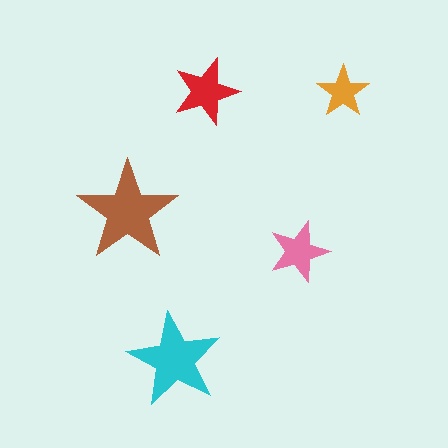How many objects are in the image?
There are 5 objects in the image.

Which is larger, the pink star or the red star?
The red one.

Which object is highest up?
The red star is topmost.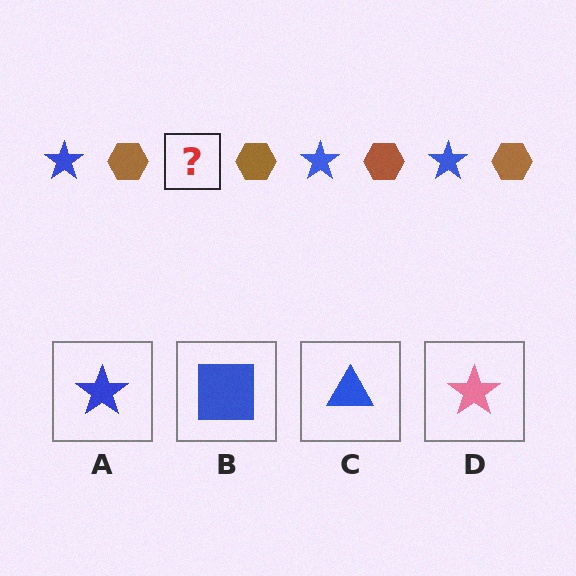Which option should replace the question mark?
Option A.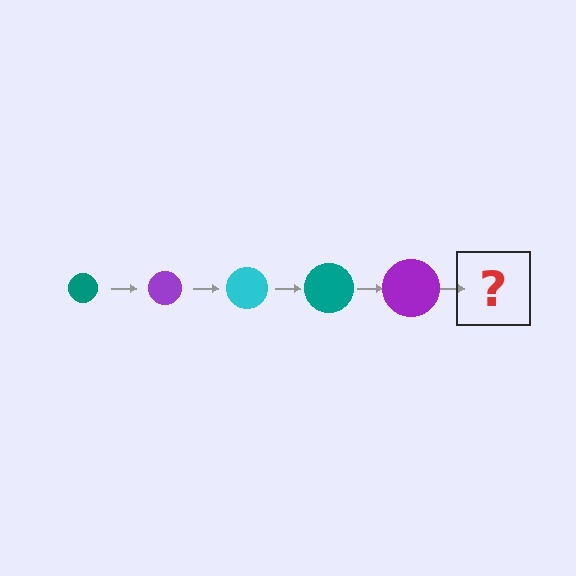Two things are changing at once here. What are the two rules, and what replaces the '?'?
The two rules are that the circle grows larger each step and the color cycles through teal, purple, and cyan. The '?' should be a cyan circle, larger than the previous one.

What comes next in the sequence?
The next element should be a cyan circle, larger than the previous one.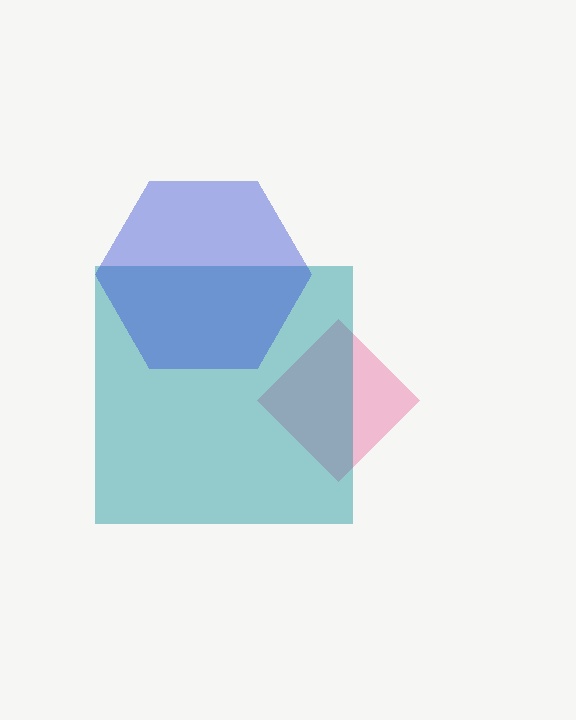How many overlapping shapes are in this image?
There are 3 overlapping shapes in the image.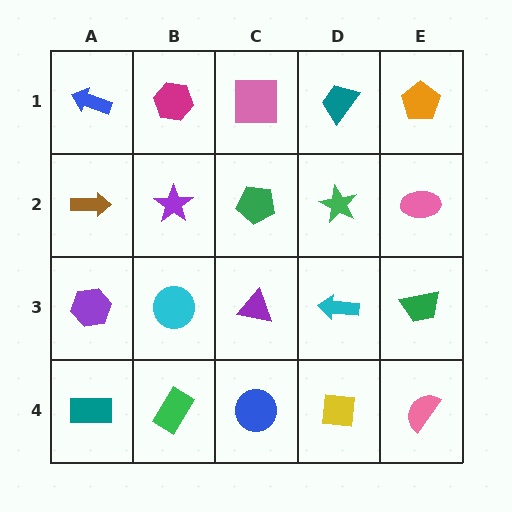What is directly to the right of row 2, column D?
A pink ellipse.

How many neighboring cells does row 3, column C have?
4.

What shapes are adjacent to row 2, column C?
A pink square (row 1, column C), a purple triangle (row 3, column C), a purple star (row 2, column B), a green star (row 2, column D).